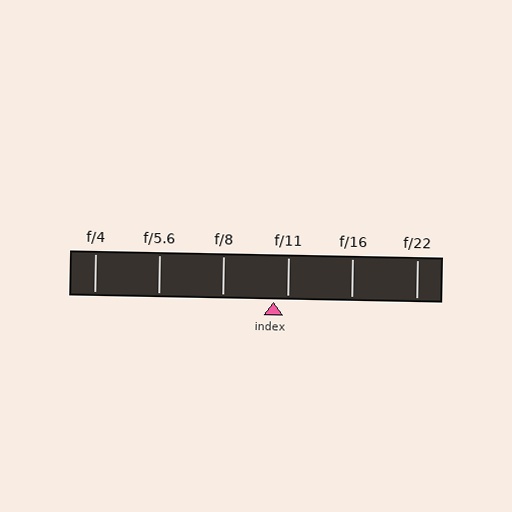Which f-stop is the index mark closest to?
The index mark is closest to f/11.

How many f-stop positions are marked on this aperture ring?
There are 6 f-stop positions marked.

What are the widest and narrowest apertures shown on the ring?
The widest aperture shown is f/4 and the narrowest is f/22.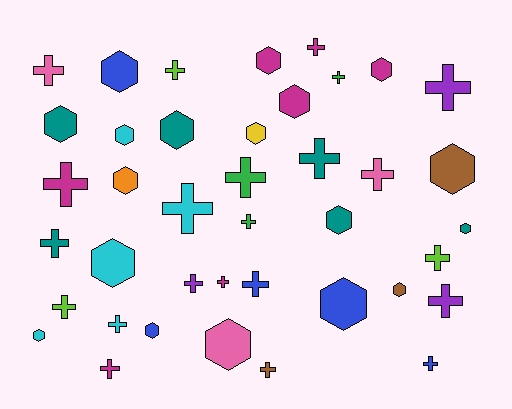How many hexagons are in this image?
There are 18 hexagons.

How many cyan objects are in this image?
There are 5 cyan objects.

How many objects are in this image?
There are 40 objects.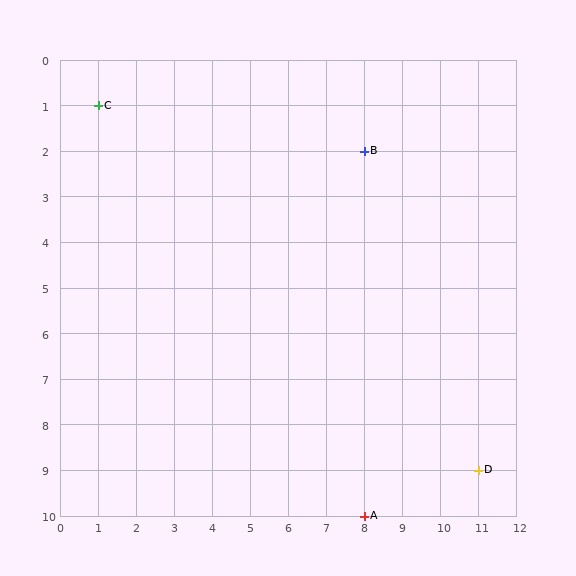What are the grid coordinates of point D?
Point D is at grid coordinates (11, 9).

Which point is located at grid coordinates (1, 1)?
Point C is at (1, 1).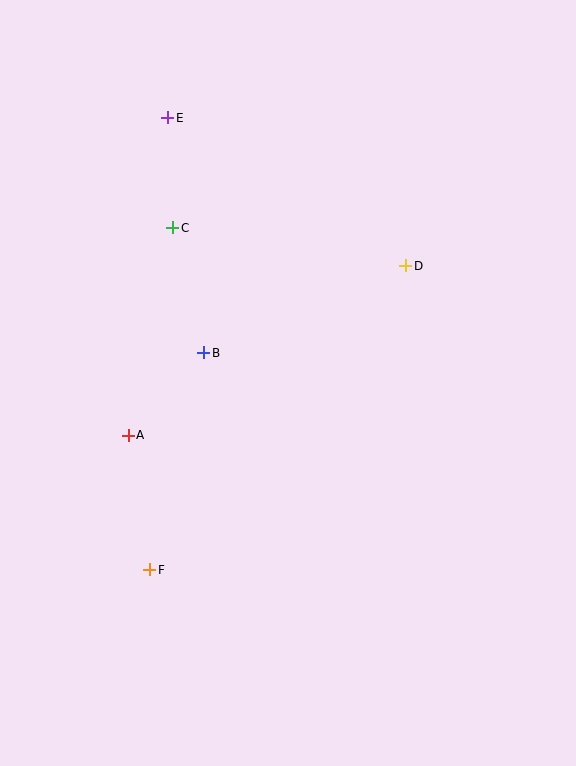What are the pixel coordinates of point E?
Point E is at (168, 118).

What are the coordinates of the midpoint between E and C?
The midpoint between E and C is at (170, 173).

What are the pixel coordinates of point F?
Point F is at (150, 570).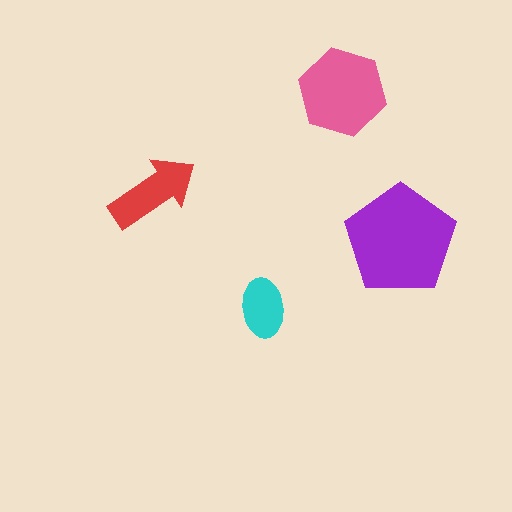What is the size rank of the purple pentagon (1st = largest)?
1st.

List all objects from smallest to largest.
The cyan ellipse, the red arrow, the pink hexagon, the purple pentagon.